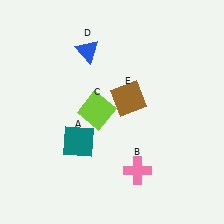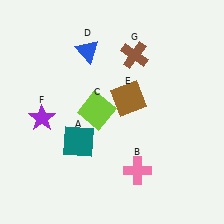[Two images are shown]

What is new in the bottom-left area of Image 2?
A purple star (F) was added in the bottom-left area of Image 2.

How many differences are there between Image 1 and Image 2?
There are 2 differences between the two images.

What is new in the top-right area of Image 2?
A brown cross (G) was added in the top-right area of Image 2.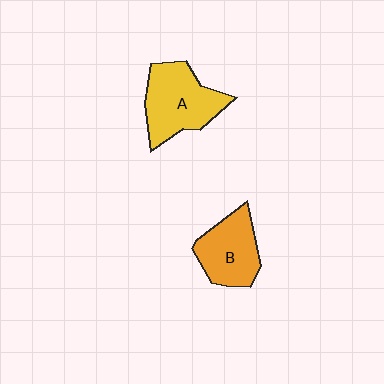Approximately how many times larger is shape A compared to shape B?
Approximately 1.2 times.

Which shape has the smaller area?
Shape B (orange).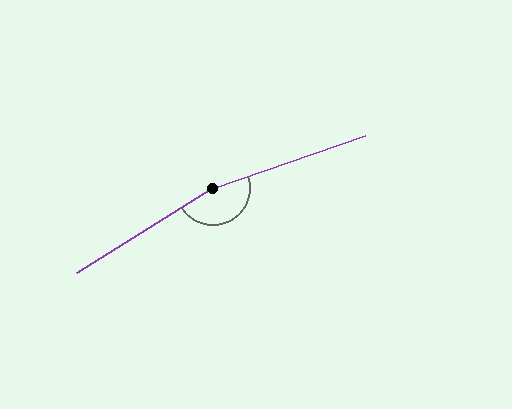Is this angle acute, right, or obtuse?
It is obtuse.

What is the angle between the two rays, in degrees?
Approximately 167 degrees.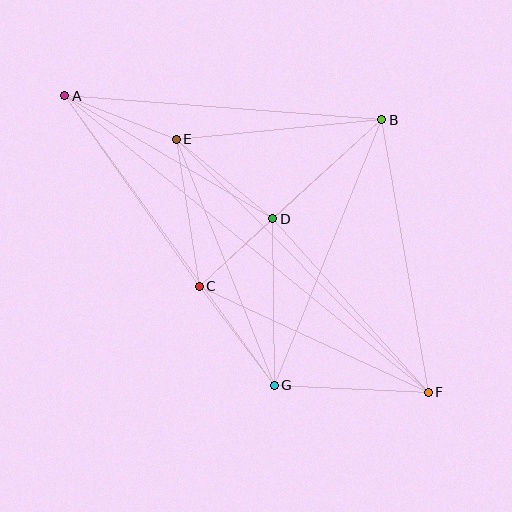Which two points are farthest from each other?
Points A and F are farthest from each other.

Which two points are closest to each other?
Points C and D are closest to each other.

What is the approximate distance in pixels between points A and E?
The distance between A and E is approximately 120 pixels.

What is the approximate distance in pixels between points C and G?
The distance between C and G is approximately 124 pixels.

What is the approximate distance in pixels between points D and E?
The distance between D and E is approximately 125 pixels.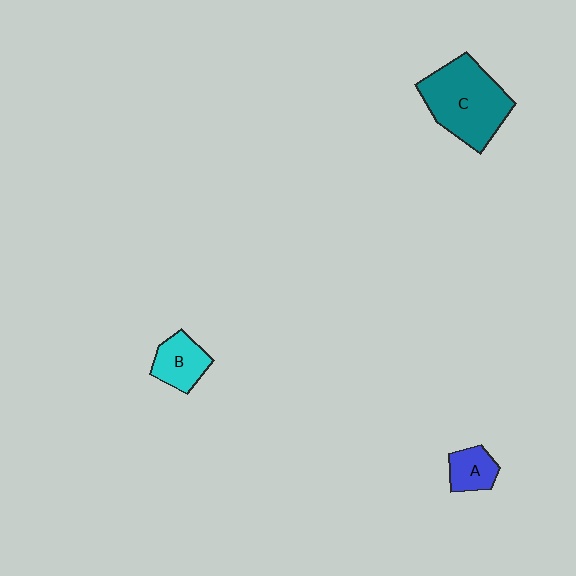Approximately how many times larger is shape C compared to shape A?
Approximately 2.9 times.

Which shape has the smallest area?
Shape A (blue).